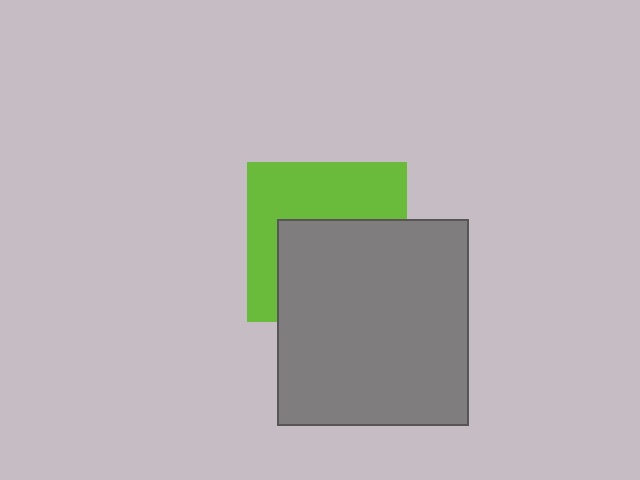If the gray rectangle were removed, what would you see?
You would see the complete lime square.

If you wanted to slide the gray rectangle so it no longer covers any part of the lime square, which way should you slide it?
Slide it down — that is the most direct way to separate the two shapes.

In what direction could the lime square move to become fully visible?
The lime square could move up. That would shift it out from behind the gray rectangle entirely.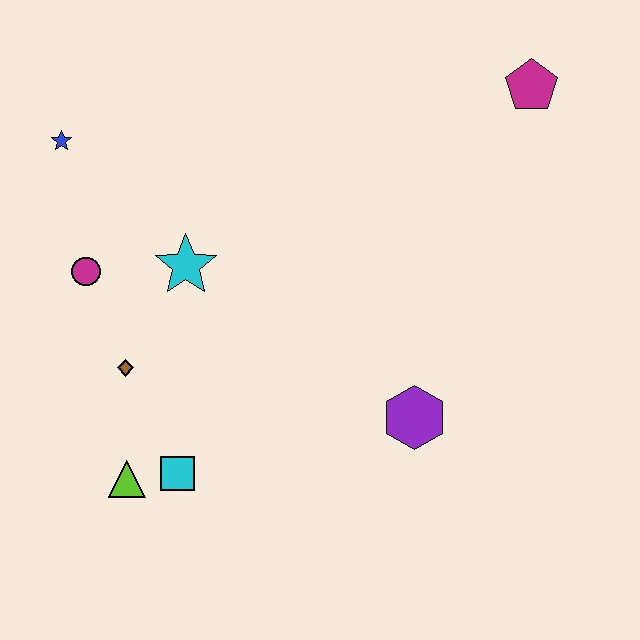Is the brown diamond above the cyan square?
Yes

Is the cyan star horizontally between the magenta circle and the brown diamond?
No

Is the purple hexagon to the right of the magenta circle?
Yes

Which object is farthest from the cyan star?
The magenta pentagon is farthest from the cyan star.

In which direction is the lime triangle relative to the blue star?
The lime triangle is below the blue star.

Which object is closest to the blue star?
The magenta circle is closest to the blue star.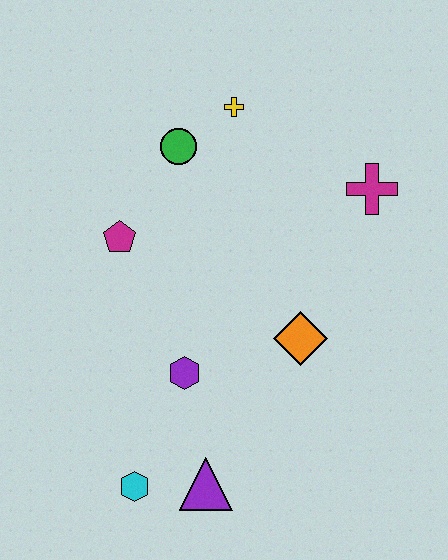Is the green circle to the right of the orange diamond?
No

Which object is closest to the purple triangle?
The cyan hexagon is closest to the purple triangle.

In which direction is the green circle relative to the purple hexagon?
The green circle is above the purple hexagon.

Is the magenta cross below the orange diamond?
No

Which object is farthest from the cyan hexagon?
The yellow cross is farthest from the cyan hexagon.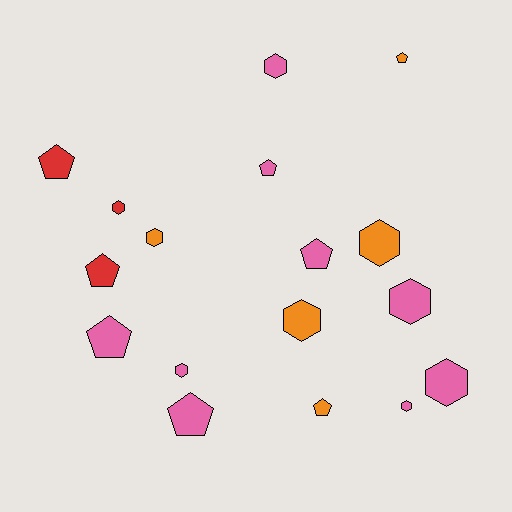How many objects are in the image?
There are 17 objects.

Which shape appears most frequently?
Hexagon, with 9 objects.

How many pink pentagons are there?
There are 4 pink pentagons.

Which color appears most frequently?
Pink, with 9 objects.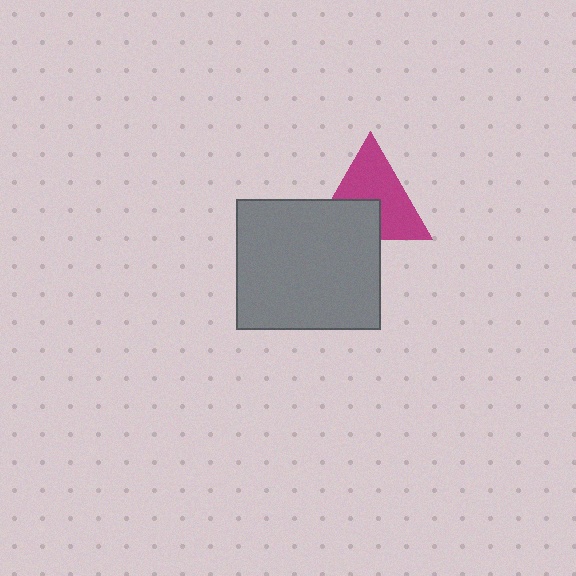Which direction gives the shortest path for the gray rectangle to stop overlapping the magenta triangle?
Moving down gives the shortest separation.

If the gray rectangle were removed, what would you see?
You would see the complete magenta triangle.